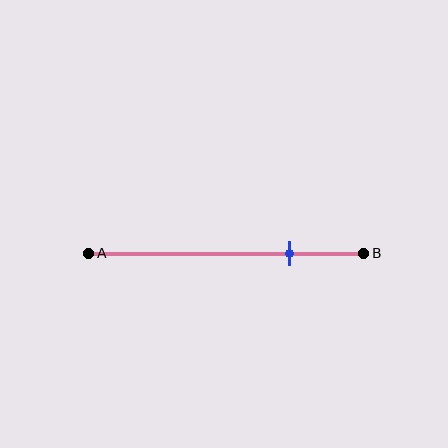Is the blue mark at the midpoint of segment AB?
No, the mark is at about 75% from A, not at the 50% midpoint.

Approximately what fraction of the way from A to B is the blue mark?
The blue mark is approximately 75% of the way from A to B.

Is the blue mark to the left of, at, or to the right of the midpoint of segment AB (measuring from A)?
The blue mark is to the right of the midpoint of segment AB.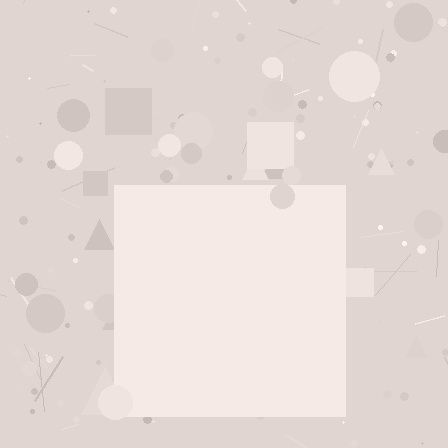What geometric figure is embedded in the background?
A square is embedded in the background.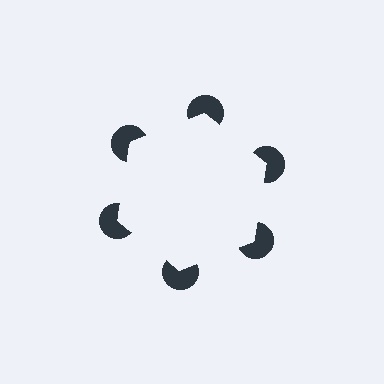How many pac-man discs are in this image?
There are 6 — one at each vertex of the illusory hexagon.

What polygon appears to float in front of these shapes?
An illusory hexagon — its edges are inferred from the aligned wedge cuts in the pac-man discs, not physically drawn.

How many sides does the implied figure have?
6 sides.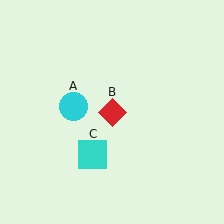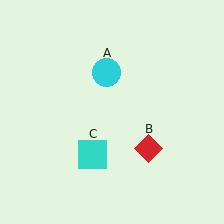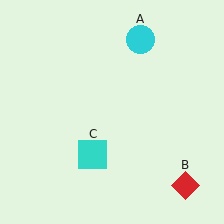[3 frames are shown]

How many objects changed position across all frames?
2 objects changed position: cyan circle (object A), red diamond (object B).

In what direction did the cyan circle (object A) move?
The cyan circle (object A) moved up and to the right.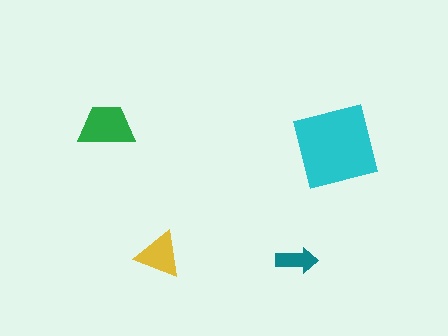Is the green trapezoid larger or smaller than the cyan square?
Smaller.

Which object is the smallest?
The teal arrow.